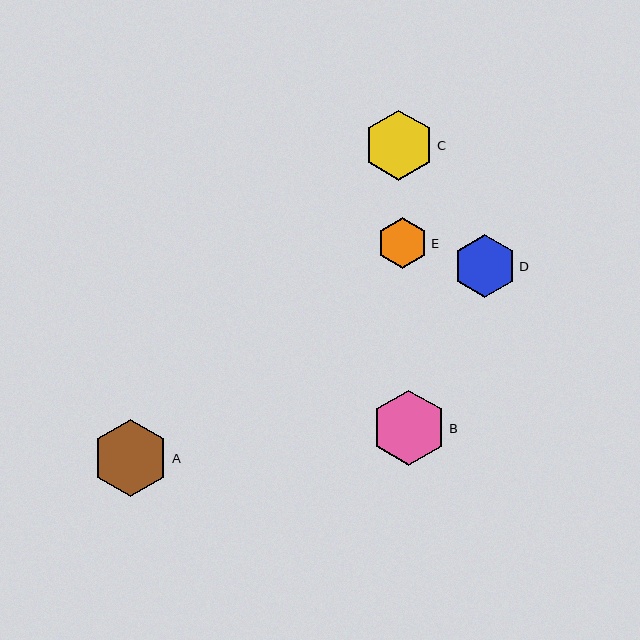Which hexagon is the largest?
Hexagon A is the largest with a size of approximately 77 pixels.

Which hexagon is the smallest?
Hexagon E is the smallest with a size of approximately 50 pixels.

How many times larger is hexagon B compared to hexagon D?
Hexagon B is approximately 1.2 times the size of hexagon D.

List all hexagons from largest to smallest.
From largest to smallest: A, B, C, D, E.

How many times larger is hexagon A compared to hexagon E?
Hexagon A is approximately 1.5 times the size of hexagon E.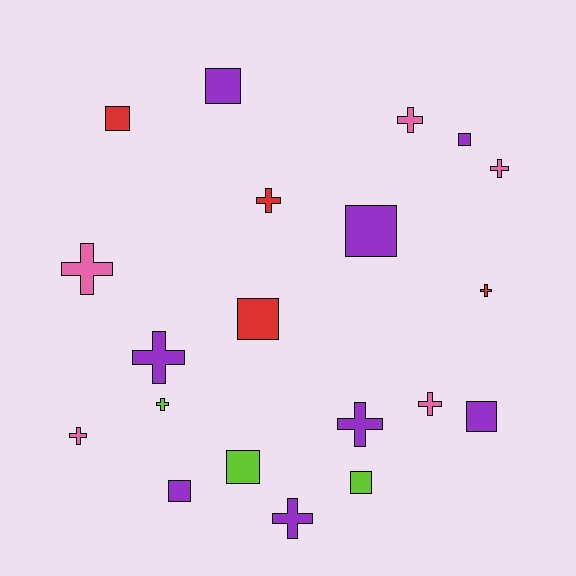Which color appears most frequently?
Purple, with 8 objects.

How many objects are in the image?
There are 20 objects.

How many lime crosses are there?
There is 1 lime cross.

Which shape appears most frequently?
Cross, with 11 objects.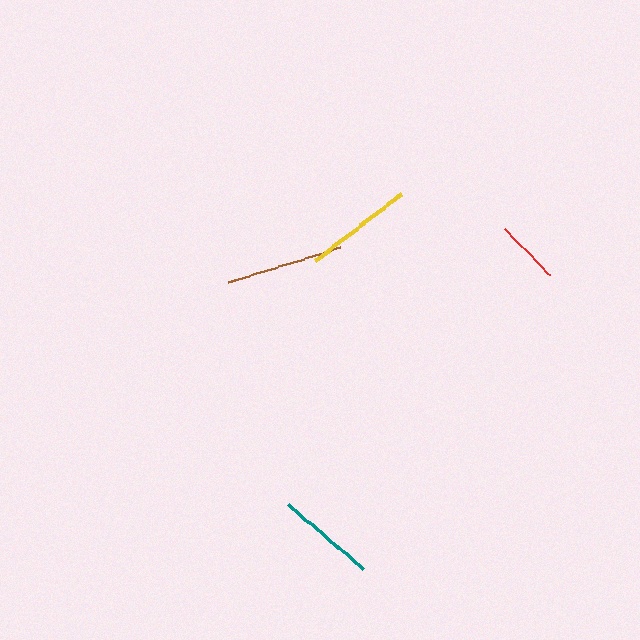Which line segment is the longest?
The brown line is the longest at approximately 119 pixels.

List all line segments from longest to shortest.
From longest to shortest: brown, yellow, teal, red.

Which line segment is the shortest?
The red line is the shortest at approximately 64 pixels.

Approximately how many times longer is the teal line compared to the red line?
The teal line is approximately 1.6 times the length of the red line.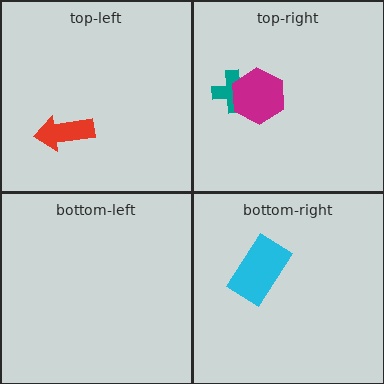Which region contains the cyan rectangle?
The bottom-right region.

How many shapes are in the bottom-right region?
1.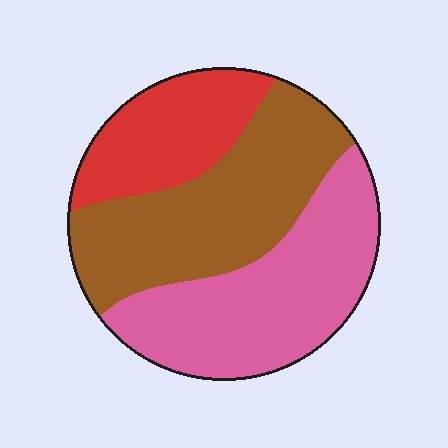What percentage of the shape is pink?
Pink covers about 40% of the shape.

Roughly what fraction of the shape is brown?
Brown covers about 40% of the shape.